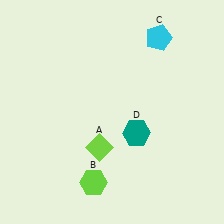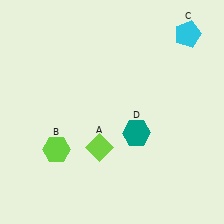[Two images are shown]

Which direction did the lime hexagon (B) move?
The lime hexagon (B) moved left.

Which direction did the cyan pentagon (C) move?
The cyan pentagon (C) moved right.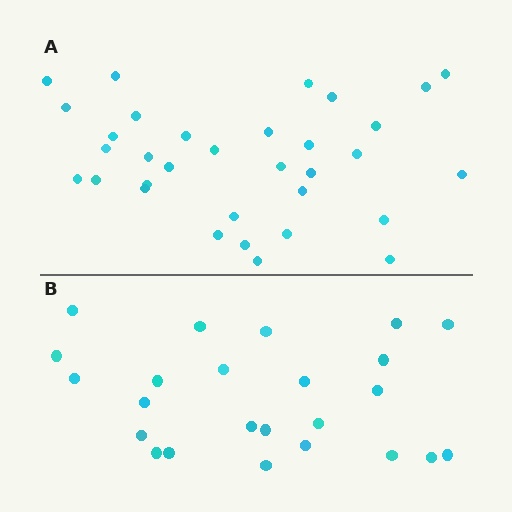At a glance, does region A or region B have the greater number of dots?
Region A (the top region) has more dots.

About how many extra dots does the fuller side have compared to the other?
Region A has roughly 8 or so more dots than region B.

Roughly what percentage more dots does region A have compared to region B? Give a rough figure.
About 40% more.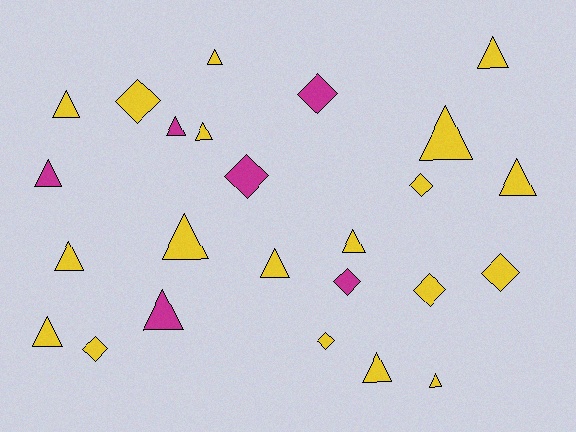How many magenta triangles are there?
There are 3 magenta triangles.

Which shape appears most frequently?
Triangle, with 16 objects.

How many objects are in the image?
There are 25 objects.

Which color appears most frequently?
Yellow, with 19 objects.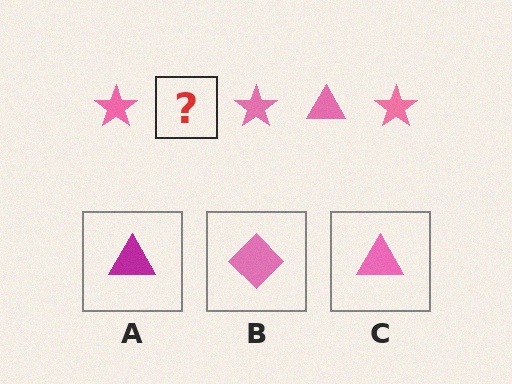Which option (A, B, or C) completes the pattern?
C.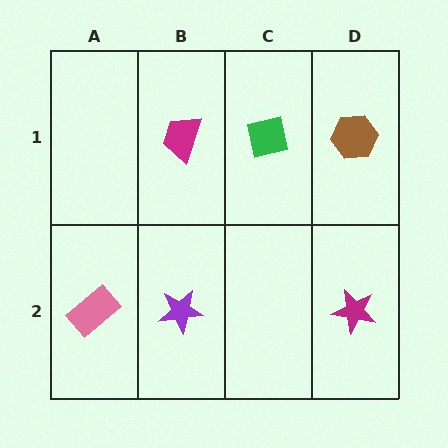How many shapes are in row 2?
3 shapes.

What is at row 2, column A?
A pink rectangle.